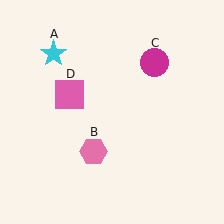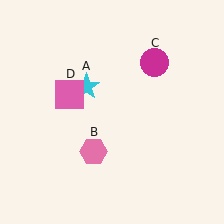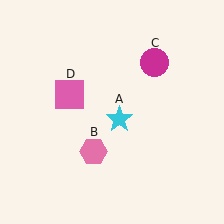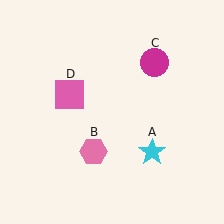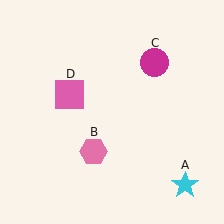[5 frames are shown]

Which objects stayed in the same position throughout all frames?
Pink hexagon (object B) and magenta circle (object C) and pink square (object D) remained stationary.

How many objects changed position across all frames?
1 object changed position: cyan star (object A).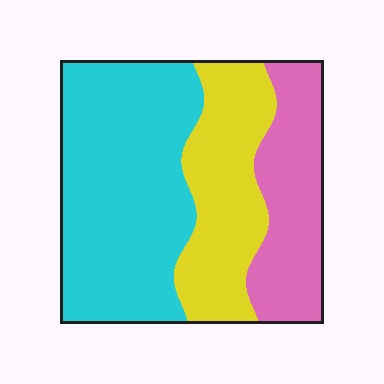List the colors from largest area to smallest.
From largest to smallest: cyan, yellow, pink.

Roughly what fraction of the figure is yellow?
Yellow covers about 25% of the figure.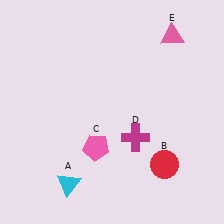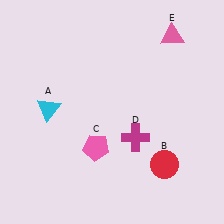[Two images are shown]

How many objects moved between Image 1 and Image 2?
1 object moved between the two images.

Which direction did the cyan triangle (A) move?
The cyan triangle (A) moved up.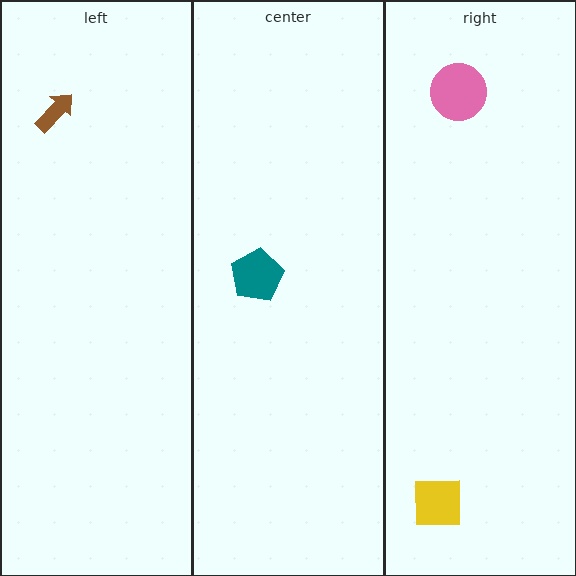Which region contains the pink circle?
The right region.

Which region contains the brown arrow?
The left region.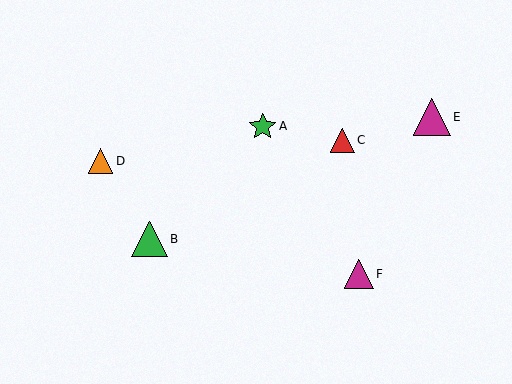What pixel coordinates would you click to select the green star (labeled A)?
Click at (263, 126) to select the green star A.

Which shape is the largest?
The magenta triangle (labeled E) is the largest.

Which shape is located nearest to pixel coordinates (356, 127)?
The red triangle (labeled C) at (342, 140) is nearest to that location.